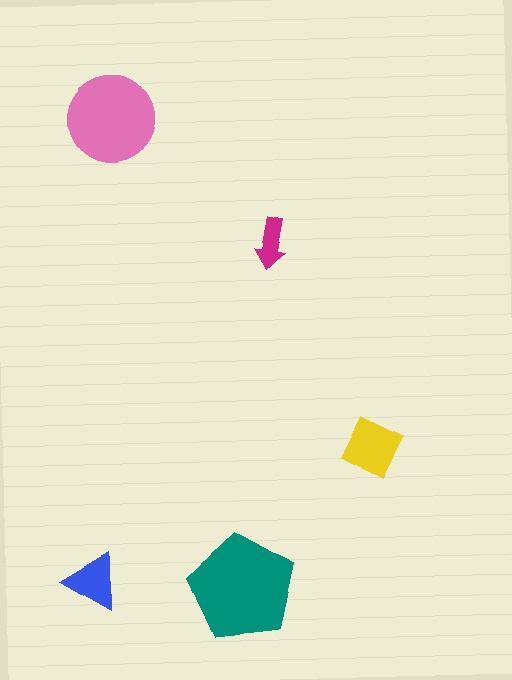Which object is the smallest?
The magenta arrow.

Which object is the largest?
The teal pentagon.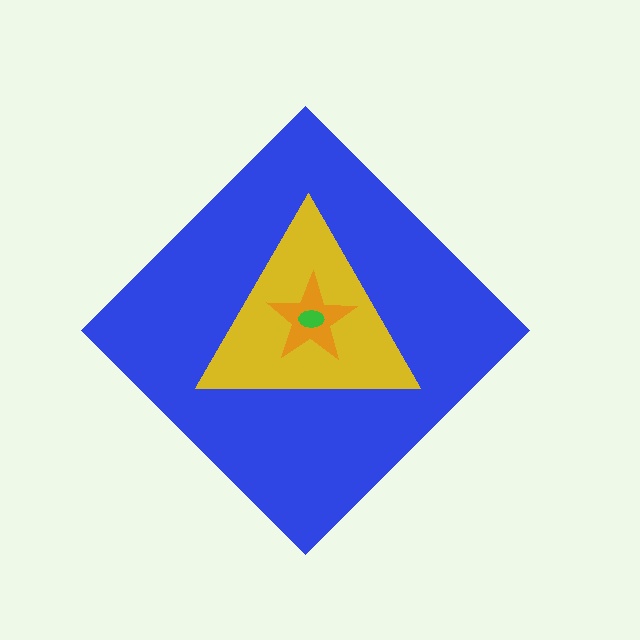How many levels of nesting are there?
4.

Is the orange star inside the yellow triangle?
Yes.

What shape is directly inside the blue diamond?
The yellow triangle.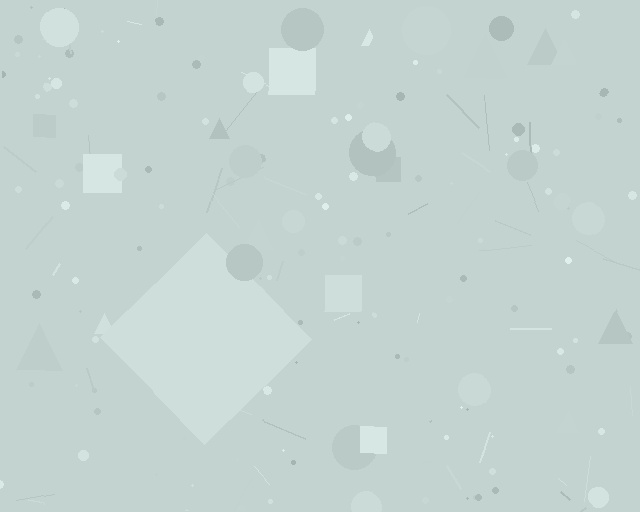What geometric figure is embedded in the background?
A diamond is embedded in the background.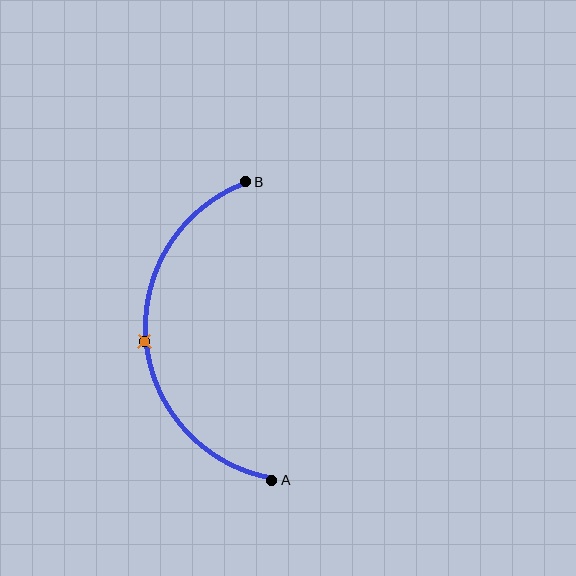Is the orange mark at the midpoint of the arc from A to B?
Yes. The orange mark lies on the arc at equal arc-length from both A and B — it is the arc midpoint.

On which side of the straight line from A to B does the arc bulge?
The arc bulges to the left of the straight line connecting A and B.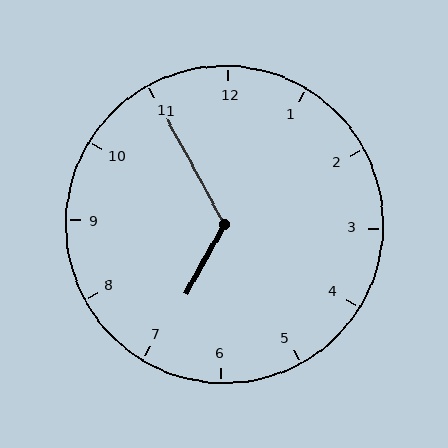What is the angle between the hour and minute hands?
Approximately 122 degrees.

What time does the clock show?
6:55.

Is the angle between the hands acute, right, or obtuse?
It is obtuse.